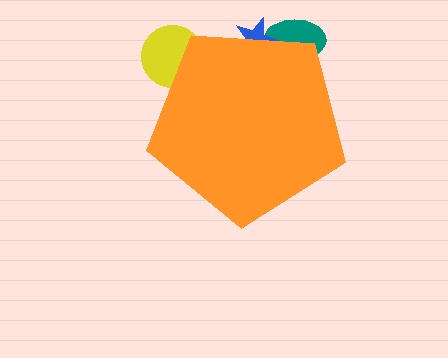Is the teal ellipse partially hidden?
Yes, the teal ellipse is partially hidden behind the orange pentagon.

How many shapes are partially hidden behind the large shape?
3 shapes are partially hidden.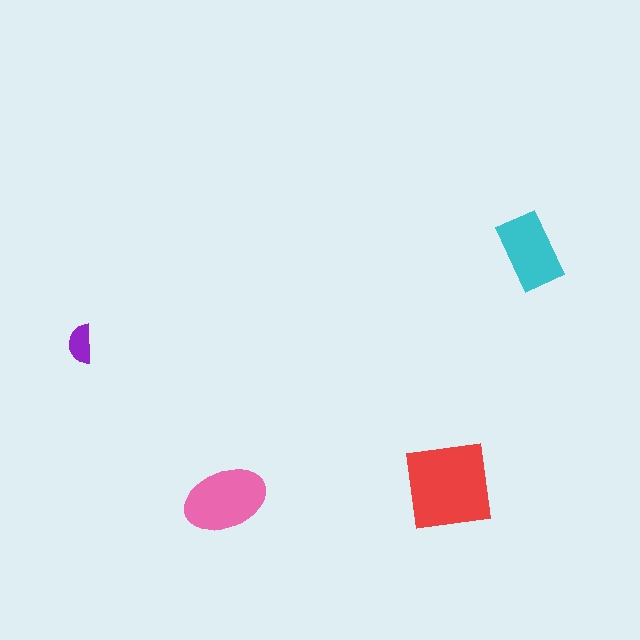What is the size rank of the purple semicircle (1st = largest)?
4th.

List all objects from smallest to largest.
The purple semicircle, the cyan rectangle, the pink ellipse, the red square.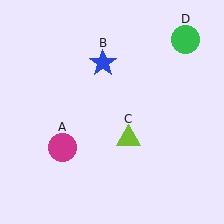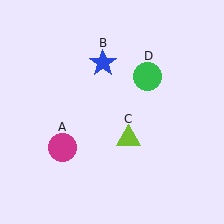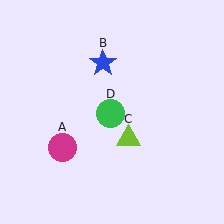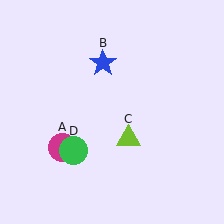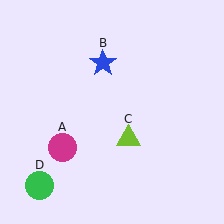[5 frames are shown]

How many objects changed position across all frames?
1 object changed position: green circle (object D).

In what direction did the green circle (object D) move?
The green circle (object D) moved down and to the left.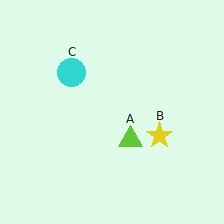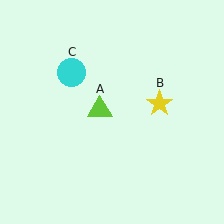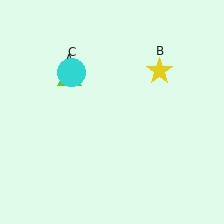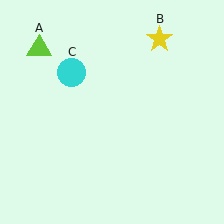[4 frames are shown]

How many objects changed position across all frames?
2 objects changed position: lime triangle (object A), yellow star (object B).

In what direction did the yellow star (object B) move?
The yellow star (object B) moved up.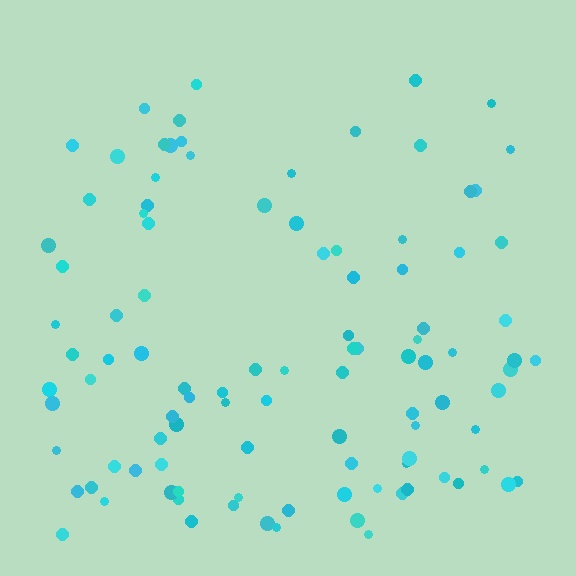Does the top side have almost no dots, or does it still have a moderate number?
Still a moderate number, just noticeably fewer than the bottom.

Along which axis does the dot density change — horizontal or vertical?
Vertical.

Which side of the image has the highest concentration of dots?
The bottom.